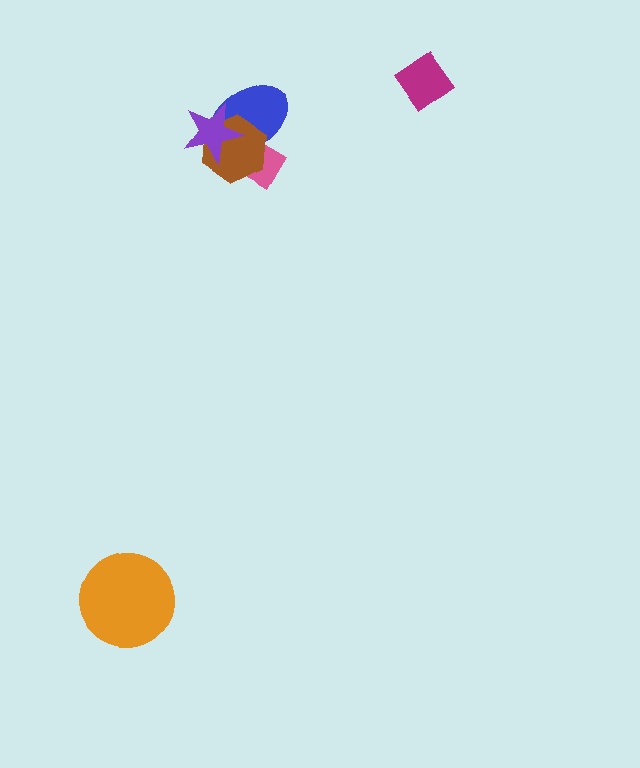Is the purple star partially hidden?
No, no other shape covers it.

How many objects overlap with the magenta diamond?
0 objects overlap with the magenta diamond.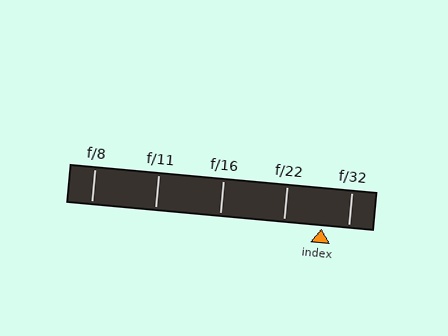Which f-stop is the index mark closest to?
The index mark is closest to f/32.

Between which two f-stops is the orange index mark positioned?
The index mark is between f/22 and f/32.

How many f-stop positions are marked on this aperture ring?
There are 5 f-stop positions marked.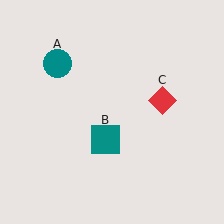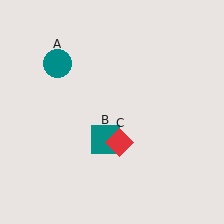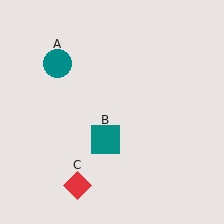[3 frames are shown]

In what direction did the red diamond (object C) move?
The red diamond (object C) moved down and to the left.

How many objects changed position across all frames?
1 object changed position: red diamond (object C).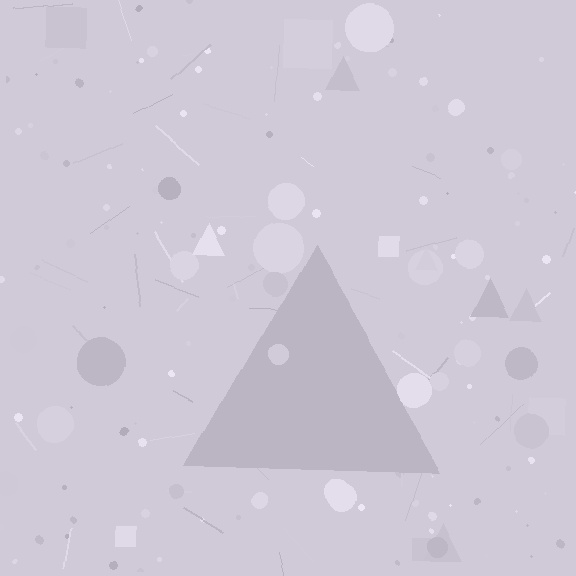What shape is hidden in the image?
A triangle is hidden in the image.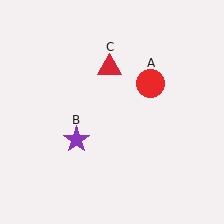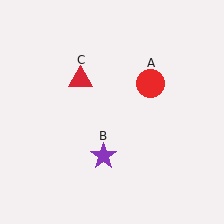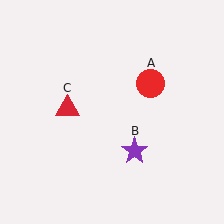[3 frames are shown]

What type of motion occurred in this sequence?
The purple star (object B), red triangle (object C) rotated counterclockwise around the center of the scene.